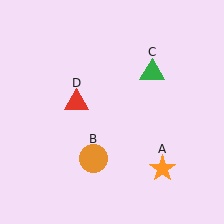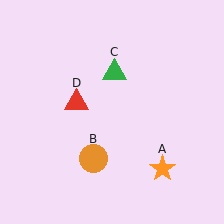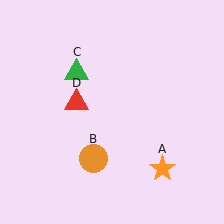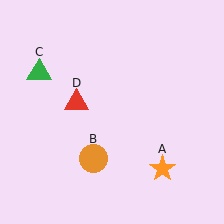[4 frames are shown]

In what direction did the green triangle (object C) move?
The green triangle (object C) moved left.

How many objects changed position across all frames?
1 object changed position: green triangle (object C).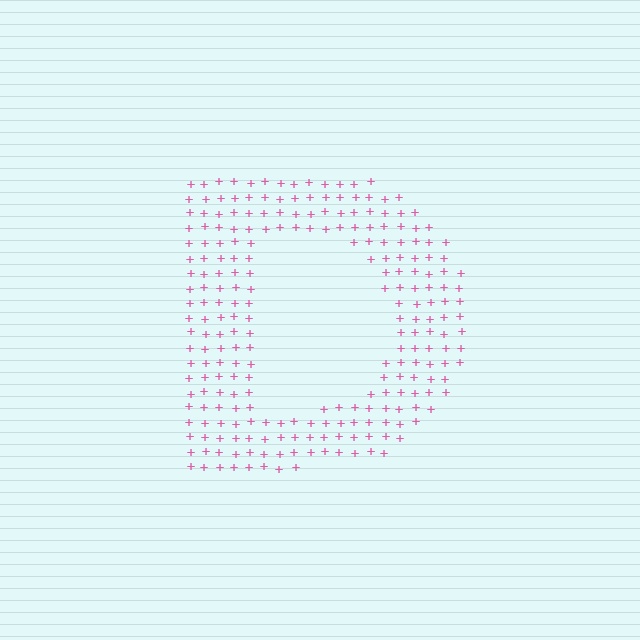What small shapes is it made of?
It is made of small plus signs.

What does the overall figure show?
The overall figure shows the letter D.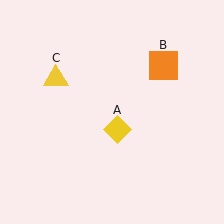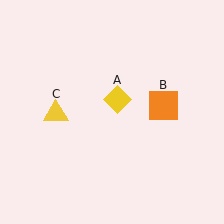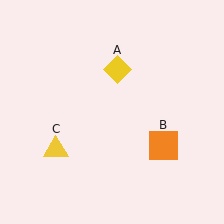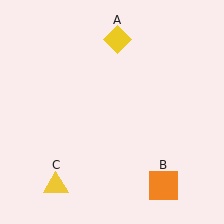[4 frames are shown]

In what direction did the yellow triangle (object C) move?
The yellow triangle (object C) moved down.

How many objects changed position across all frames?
3 objects changed position: yellow diamond (object A), orange square (object B), yellow triangle (object C).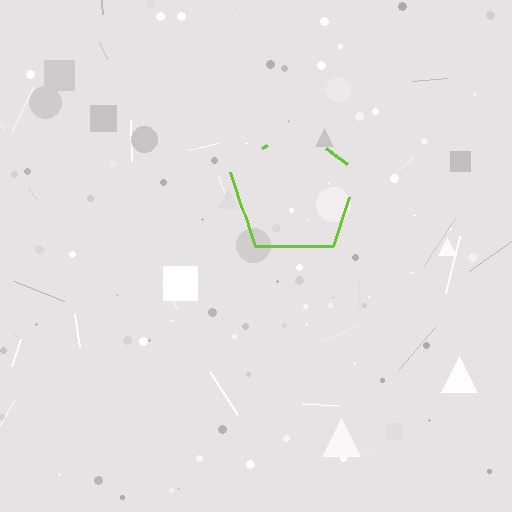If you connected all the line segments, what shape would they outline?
They would outline a pentagon.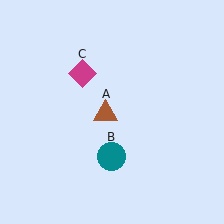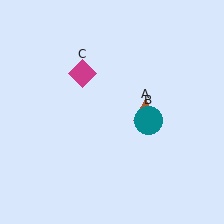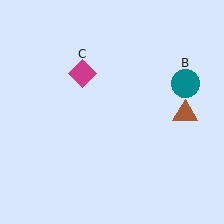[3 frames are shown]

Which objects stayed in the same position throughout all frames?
Magenta diamond (object C) remained stationary.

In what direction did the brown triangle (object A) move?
The brown triangle (object A) moved right.